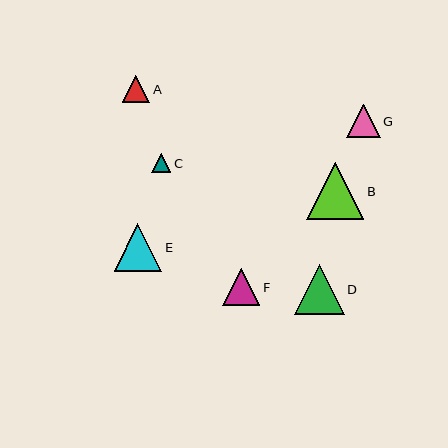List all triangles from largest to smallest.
From largest to smallest: B, D, E, F, G, A, C.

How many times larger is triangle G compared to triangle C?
Triangle G is approximately 1.8 times the size of triangle C.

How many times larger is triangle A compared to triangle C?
Triangle A is approximately 1.4 times the size of triangle C.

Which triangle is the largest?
Triangle B is the largest with a size of approximately 57 pixels.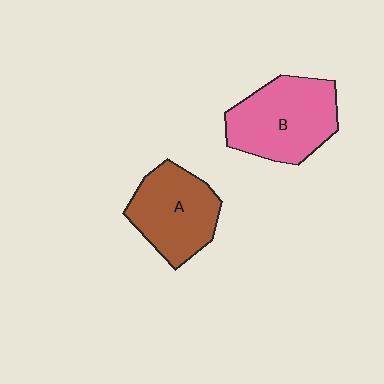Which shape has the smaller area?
Shape A (brown).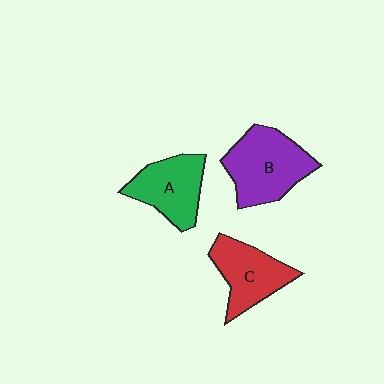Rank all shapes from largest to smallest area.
From largest to smallest: B (purple), A (green), C (red).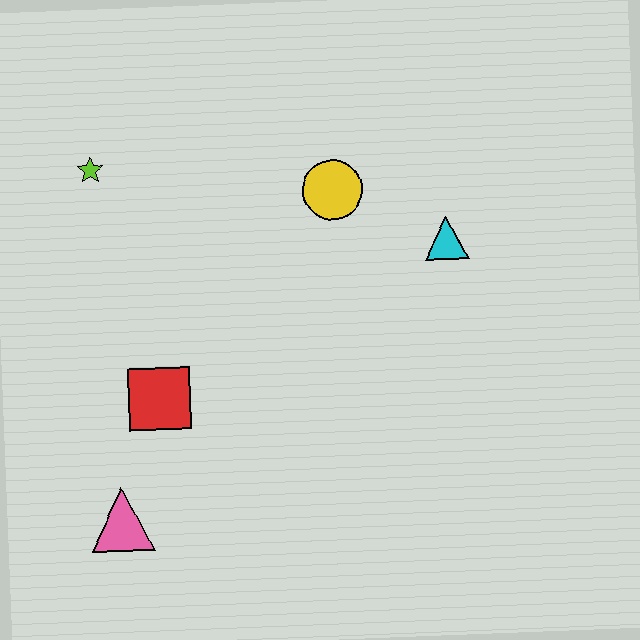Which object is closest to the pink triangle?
The red square is closest to the pink triangle.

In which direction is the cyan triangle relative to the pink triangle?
The cyan triangle is to the right of the pink triangle.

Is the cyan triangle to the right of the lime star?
Yes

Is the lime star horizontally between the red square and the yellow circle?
No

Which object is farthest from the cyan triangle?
The pink triangle is farthest from the cyan triangle.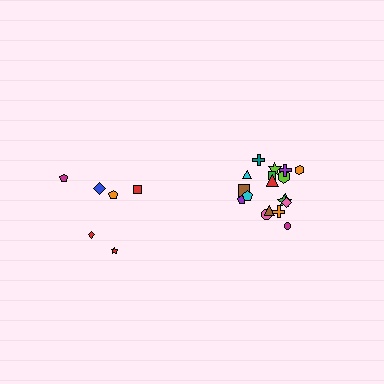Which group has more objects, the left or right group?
The right group.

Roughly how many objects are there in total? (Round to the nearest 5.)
Roughly 25 objects in total.